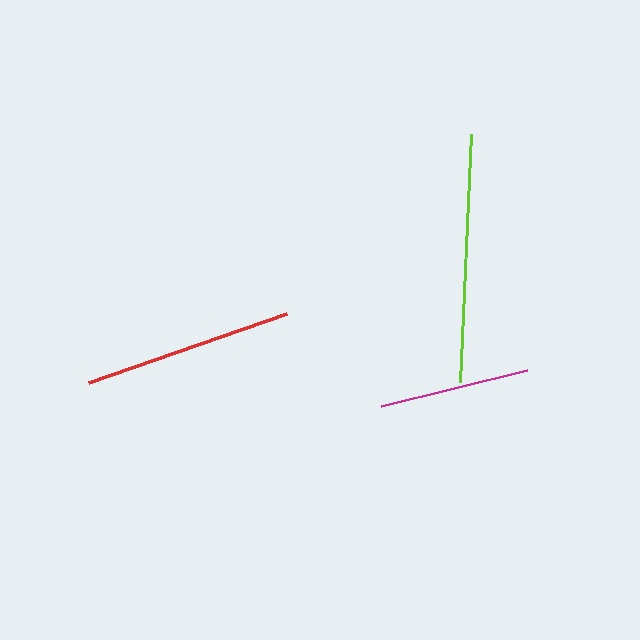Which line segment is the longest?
The lime line is the longest at approximately 248 pixels.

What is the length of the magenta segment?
The magenta segment is approximately 151 pixels long.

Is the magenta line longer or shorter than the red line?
The red line is longer than the magenta line.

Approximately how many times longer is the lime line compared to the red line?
The lime line is approximately 1.2 times the length of the red line.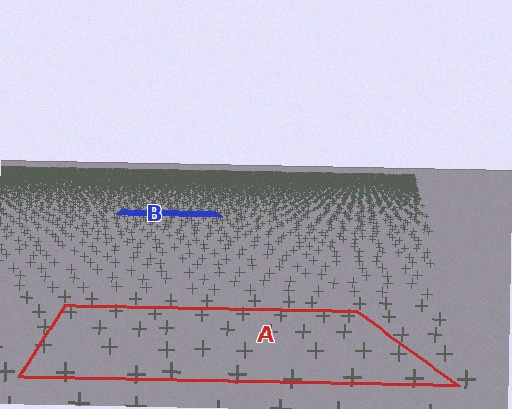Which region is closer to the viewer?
Region A is closer. The texture elements there are larger and more spread out.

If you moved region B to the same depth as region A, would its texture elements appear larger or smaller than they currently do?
They would appear larger. At a closer depth, the same texture elements are projected at a bigger on-screen size.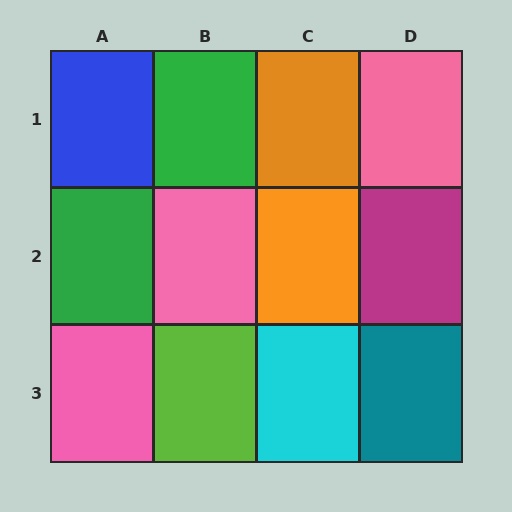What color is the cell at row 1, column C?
Orange.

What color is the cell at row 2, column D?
Magenta.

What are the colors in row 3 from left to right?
Pink, lime, cyan, teal.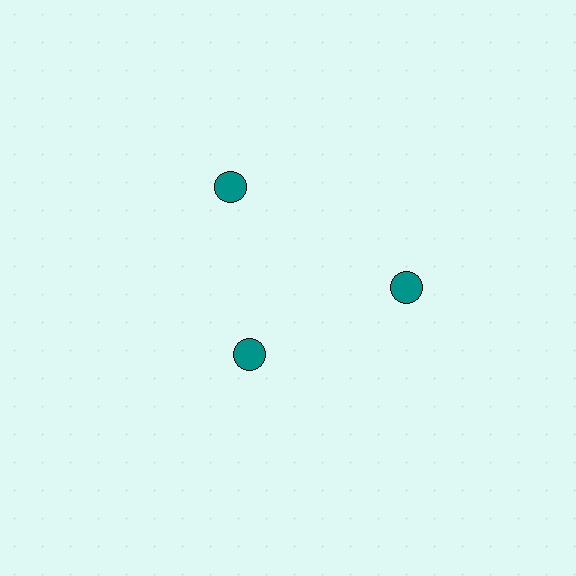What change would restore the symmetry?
The symmetry would be restored by moving it outward, back onto the ring so that all 3 circles sit at equal angles and equal distance from the center.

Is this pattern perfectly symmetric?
No. The 3 teal circles are arranged in a ring, but one element near the 7 o'clock position is pulled inward toward the center, breaking the 3-fold rotational symmetry.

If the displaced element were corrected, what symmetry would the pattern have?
It would have 3-fold rotational symmetry — the pattern would map onto itself every 120 degrees.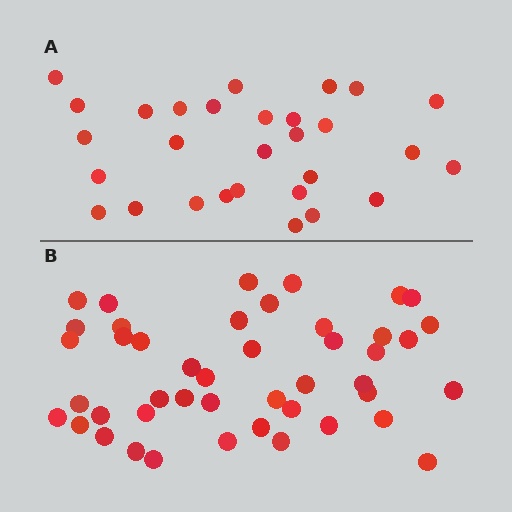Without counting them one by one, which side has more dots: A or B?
Region B (the bottom region) has more dots.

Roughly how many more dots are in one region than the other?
Region B has approximately 15 more dots than region A.